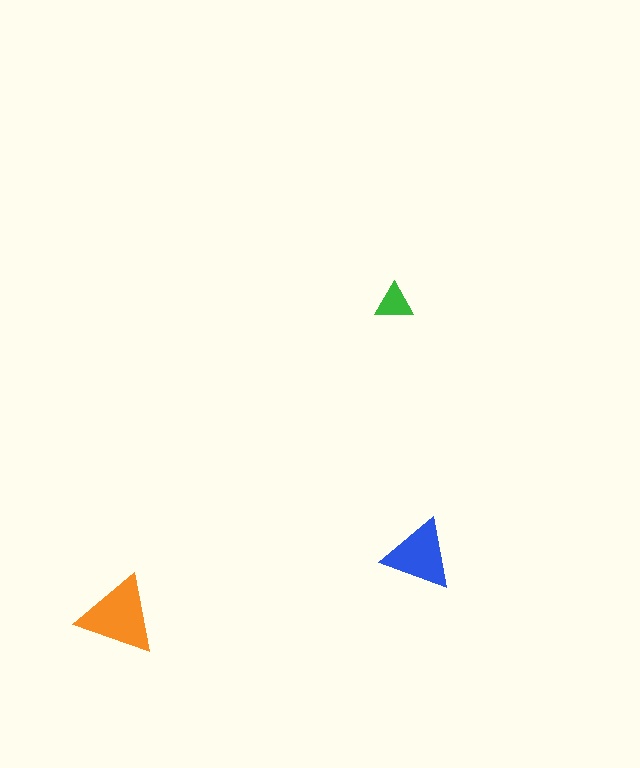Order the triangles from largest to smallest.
the orange one, the blue one, the green one.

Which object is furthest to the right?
The blue triangle is rightmost.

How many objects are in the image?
There are 3 objects in the image.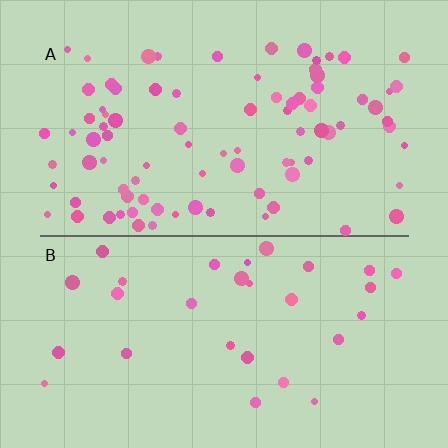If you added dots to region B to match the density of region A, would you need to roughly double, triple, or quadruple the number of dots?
Approximately triple.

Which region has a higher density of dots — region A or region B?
A (the top).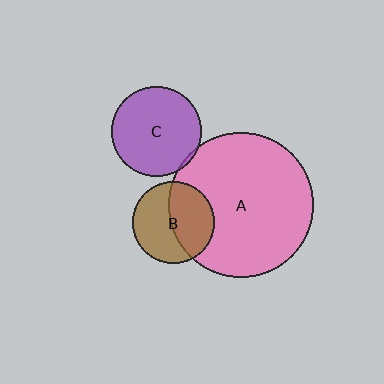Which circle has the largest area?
Circle A (pink).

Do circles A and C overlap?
Yes.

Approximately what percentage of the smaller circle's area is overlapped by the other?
Approximately 5%.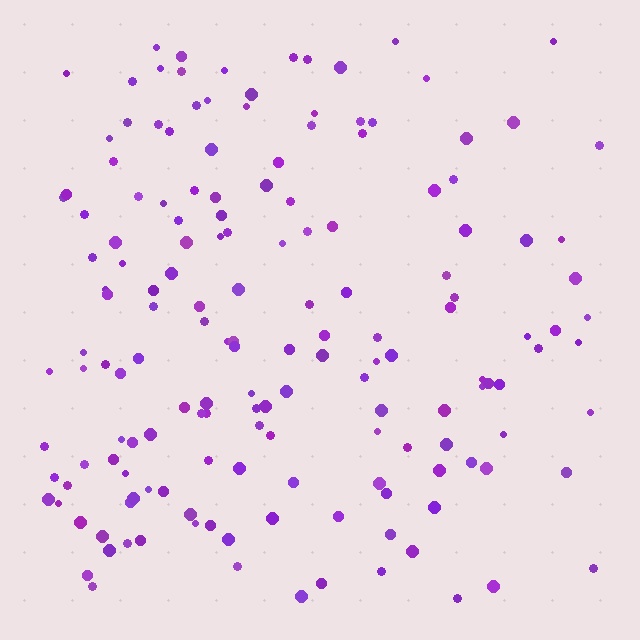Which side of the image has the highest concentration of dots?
The left.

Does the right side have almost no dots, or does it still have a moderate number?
Still a moderate number, just noticeably fewer than the left.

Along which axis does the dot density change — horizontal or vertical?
Horizontal.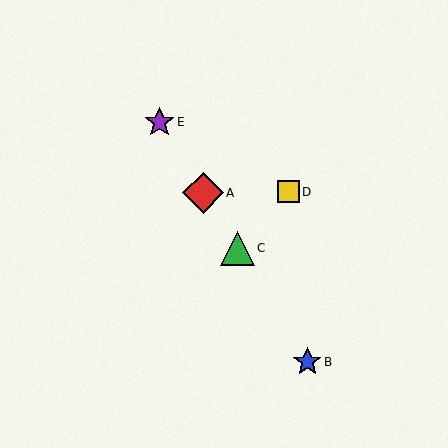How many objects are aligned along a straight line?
4 objects (A, B, C, E) are aligned along a straight line.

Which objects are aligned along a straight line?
Objects A, B, C, E are aligned along a straight line.